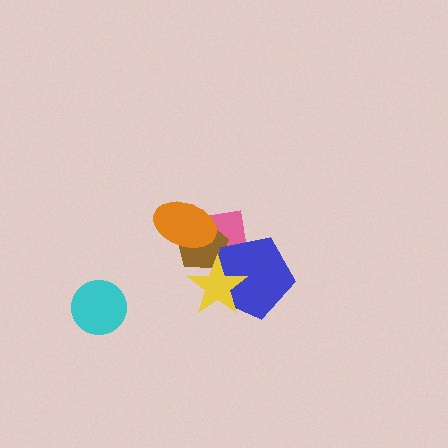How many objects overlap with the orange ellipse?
2 objects overlap with the orange ellipse.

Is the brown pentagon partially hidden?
Yes, it is partially covered by another shape.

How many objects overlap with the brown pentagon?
4 objects overlap with the brown pentagon.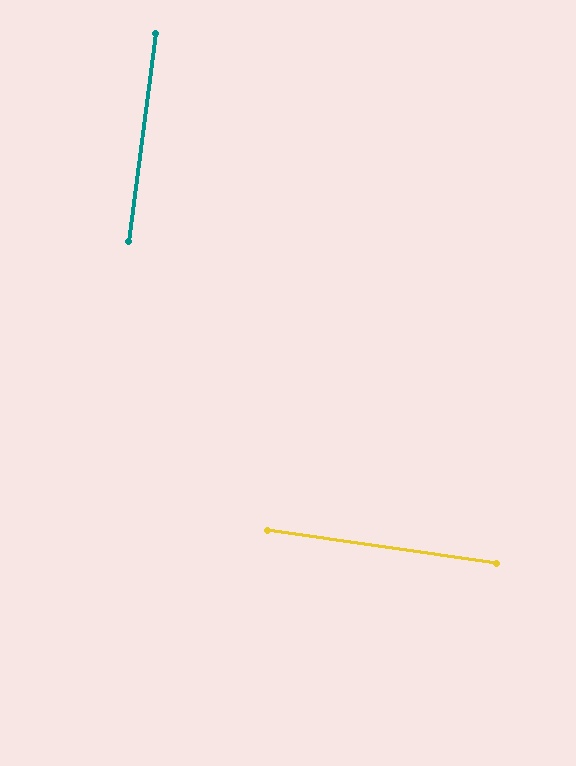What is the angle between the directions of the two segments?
Approximately 89 degrees.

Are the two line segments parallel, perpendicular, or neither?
Perpendicular — they meet at approximately 89°.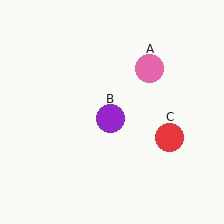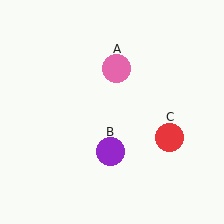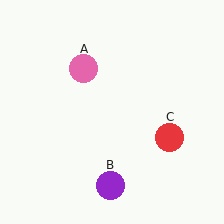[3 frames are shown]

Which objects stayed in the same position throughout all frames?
Red circle (object C) remained stationary.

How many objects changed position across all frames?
2 objects changed position: pink circle (object A), purple circle (object B).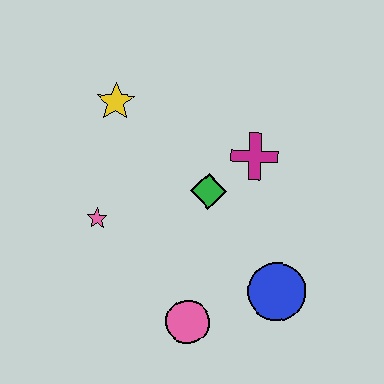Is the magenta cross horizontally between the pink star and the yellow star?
No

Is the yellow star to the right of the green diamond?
No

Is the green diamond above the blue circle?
Yes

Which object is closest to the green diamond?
The magenta cross is closest to the green diamond.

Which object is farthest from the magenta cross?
The pink circle is farthest from the magenta cross.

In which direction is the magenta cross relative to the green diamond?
The magenta cross is to the right of the green diamond.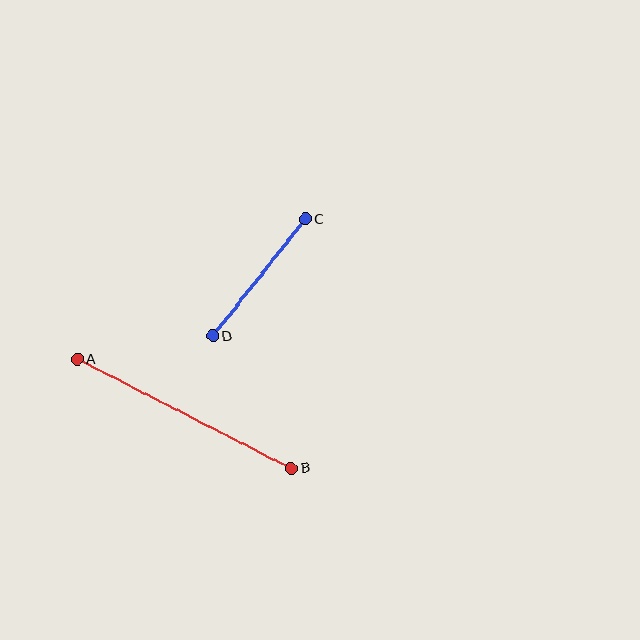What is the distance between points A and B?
The distance is approximately 240 pixels.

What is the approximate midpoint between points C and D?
The midpoint is at approximately (259, 278) pixels.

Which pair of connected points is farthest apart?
Points A and B are farthest apart.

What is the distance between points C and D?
The distance is approximately 149 pixels.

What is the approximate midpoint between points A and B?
The midpoint is at approximately (184, 414) pixels.